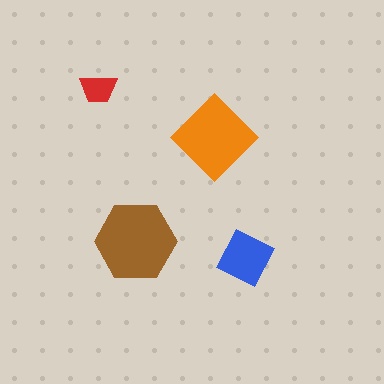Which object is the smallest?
The red trapezoid.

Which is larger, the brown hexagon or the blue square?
The brown hexagon.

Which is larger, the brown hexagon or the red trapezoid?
The brown hexagon.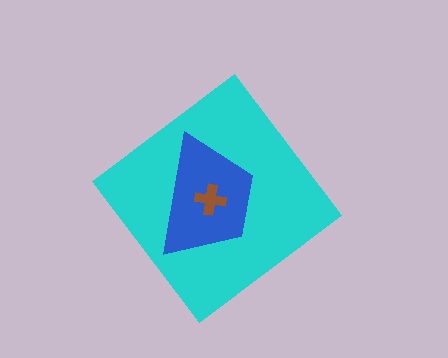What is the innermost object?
The brown cross.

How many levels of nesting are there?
3.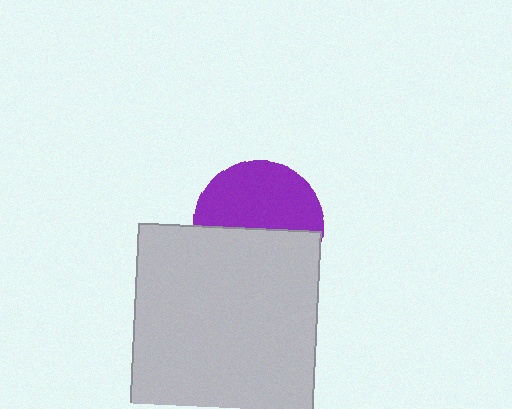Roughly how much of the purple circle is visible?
About half of it is visible (roughly 52%).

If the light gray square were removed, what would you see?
You would see the complete purple circle.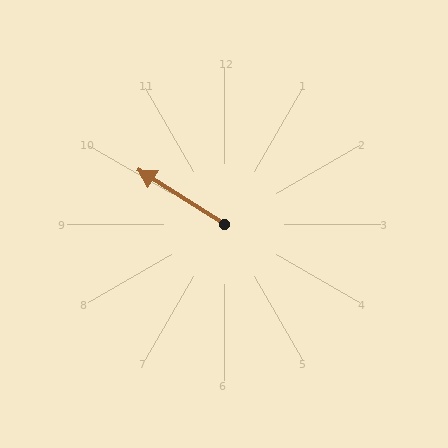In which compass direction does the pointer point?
Northwest.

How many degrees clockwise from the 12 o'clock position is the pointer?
Approximately 302 degrees.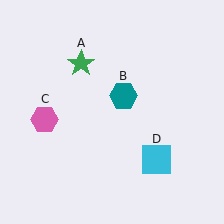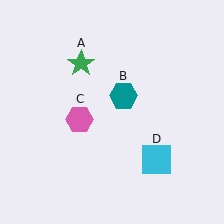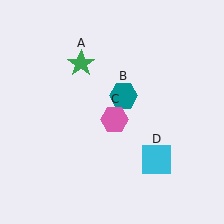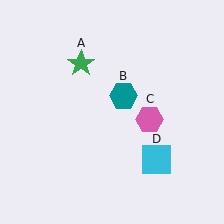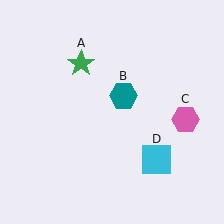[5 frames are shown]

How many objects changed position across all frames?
1 object changed position: pink hexagon (object C).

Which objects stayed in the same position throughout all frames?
Green star (object A) and teal hexagon (object B) and cyan square (object D) remained stationary.